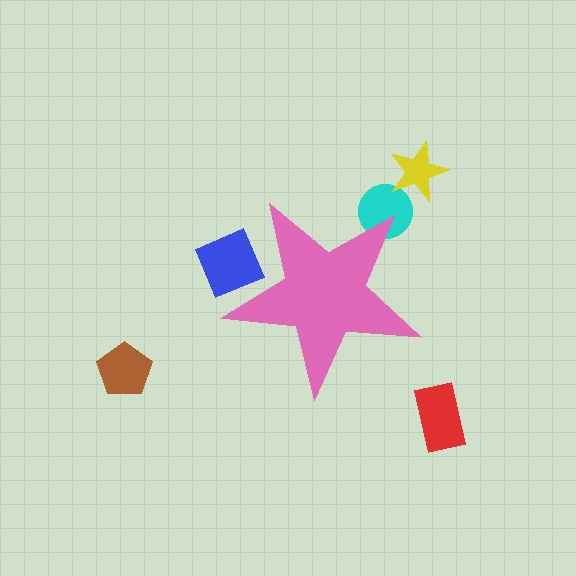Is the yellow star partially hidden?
No, the yellow star is fully visible.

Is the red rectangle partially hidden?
No, the red rectangle is fully visible.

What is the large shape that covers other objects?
A pink star.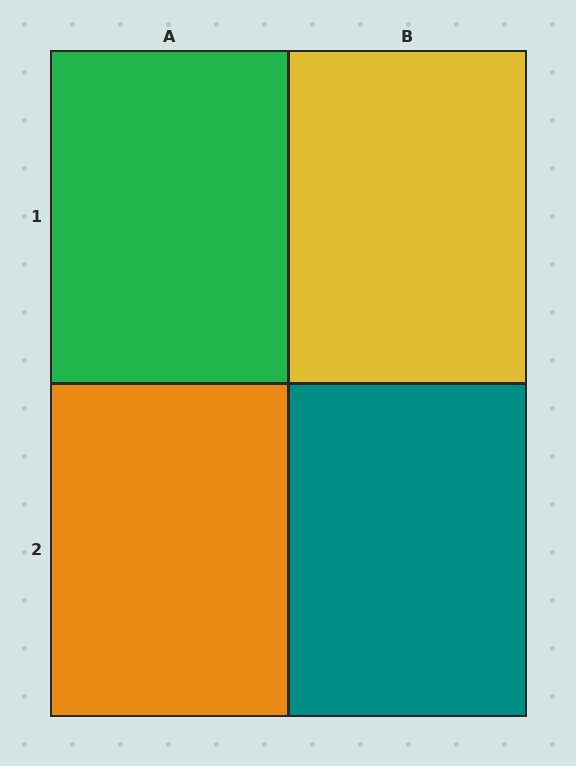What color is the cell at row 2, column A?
Orange.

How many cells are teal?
1 cell is teal.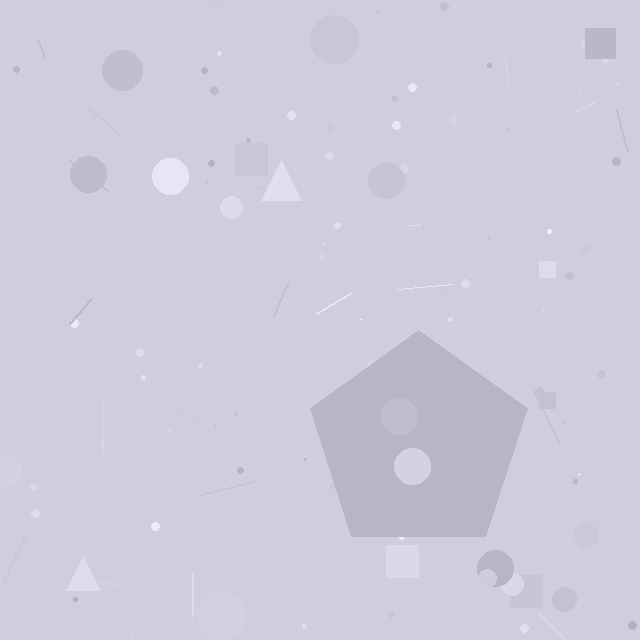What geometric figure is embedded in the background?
A pentagon is embedded in the background.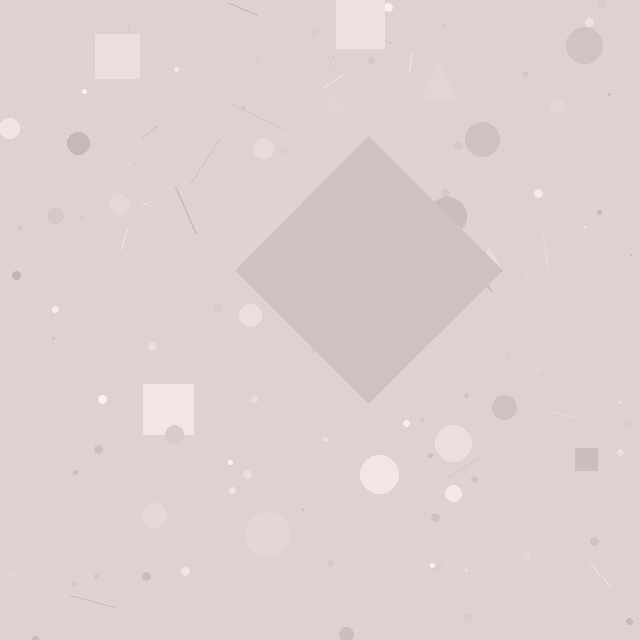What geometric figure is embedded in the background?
A diamond is embedded in the background.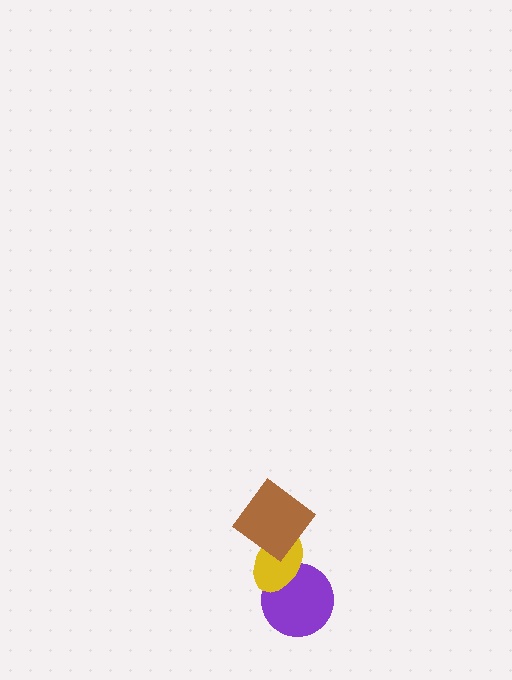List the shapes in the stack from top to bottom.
From top to bottom: the brown diamond, the yellow ellipse, the purple circle.